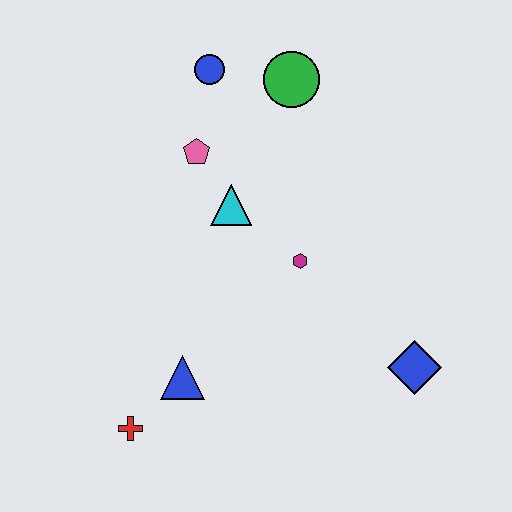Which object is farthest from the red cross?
The green circle is farthest from the red cross.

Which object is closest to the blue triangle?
The red cross is closest to the blue triangle.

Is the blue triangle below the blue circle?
Yes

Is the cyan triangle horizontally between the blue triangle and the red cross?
No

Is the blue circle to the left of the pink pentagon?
No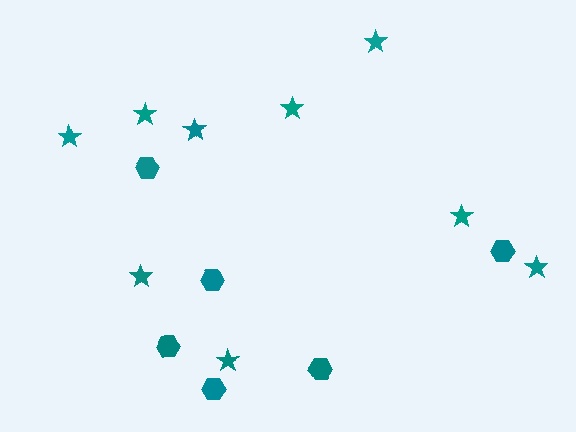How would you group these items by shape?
There are 2 groups: one group of hexagons (6) and one group of stars (9).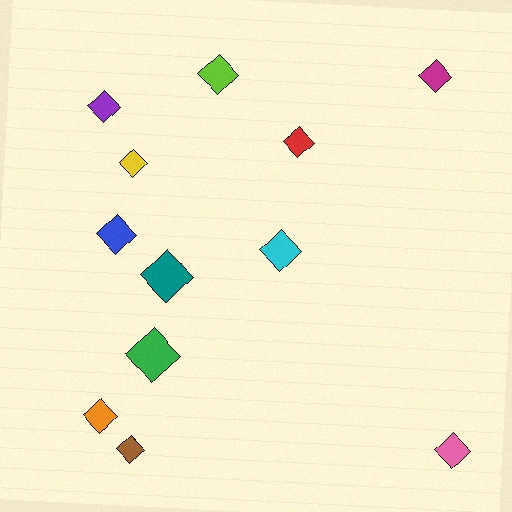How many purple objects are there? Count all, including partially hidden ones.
There is 1 purple object.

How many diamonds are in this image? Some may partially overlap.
There are 12 diamonds.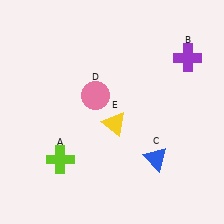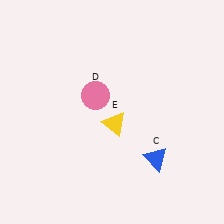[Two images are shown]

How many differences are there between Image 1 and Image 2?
There are 2 differences between the two images.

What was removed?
The lime cross (A), the purple cross (B) were removed in Image 2.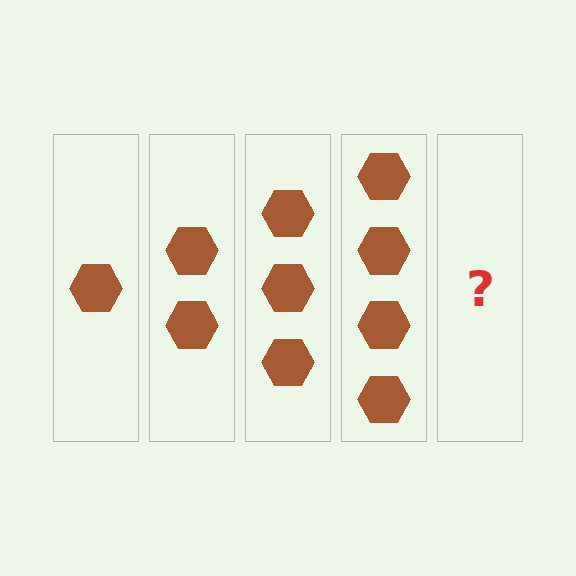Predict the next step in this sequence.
The next step is 5 hexagons.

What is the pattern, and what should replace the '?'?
The pattern is that each step adds one more hexagon. The '?' should be 5 hexagons.